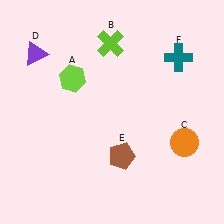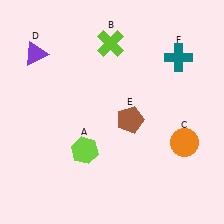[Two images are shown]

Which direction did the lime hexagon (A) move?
The lime hexagon (A) moved down.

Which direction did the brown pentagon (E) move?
The brown pentagon (E) moved up.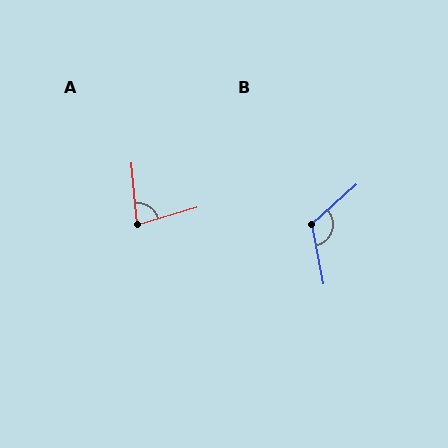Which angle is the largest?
B, at approximately 121 degrees.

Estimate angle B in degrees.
Approximately 121 degrees.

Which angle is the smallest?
A, at approximately 79 degrees.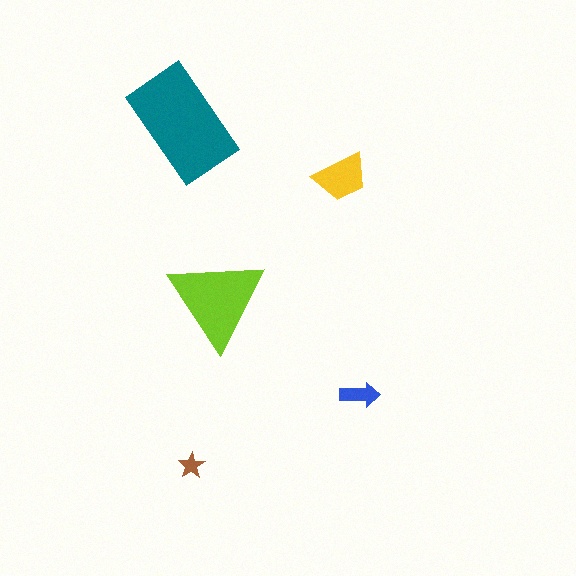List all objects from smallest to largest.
The brown star, the blue arrow, the yellow trapezoid, the lime triangle, the teal rectangle.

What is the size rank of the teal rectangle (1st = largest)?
1st.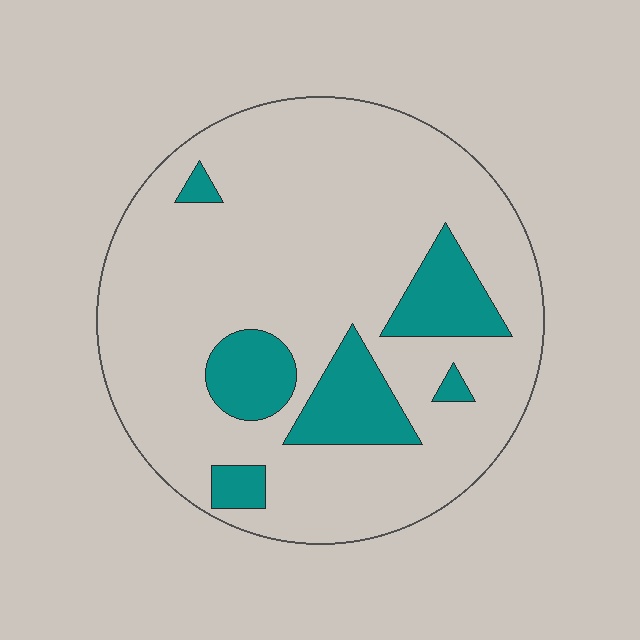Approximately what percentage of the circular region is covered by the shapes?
Approximately 15%.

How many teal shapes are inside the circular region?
6.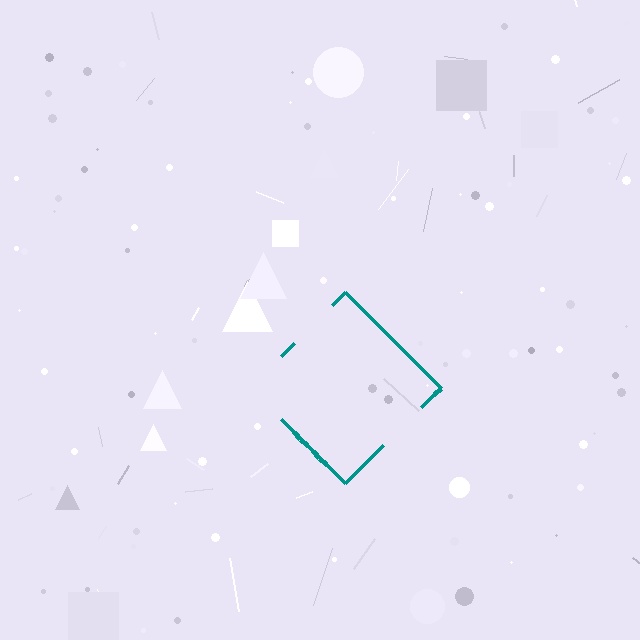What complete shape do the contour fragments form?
The contour fragments form a diamond.